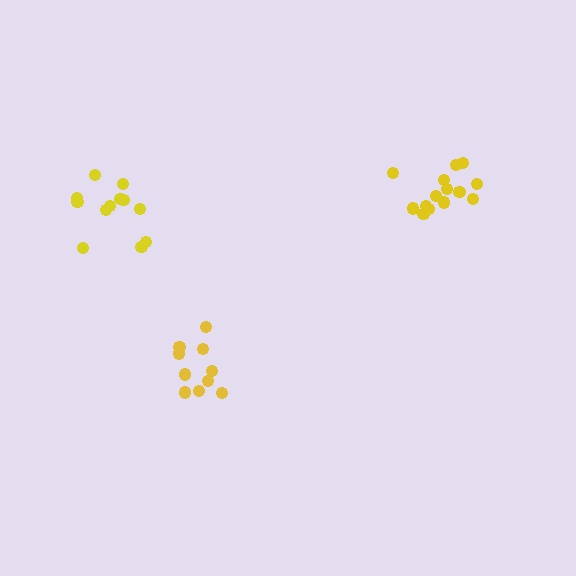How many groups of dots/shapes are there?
There are 3 groups.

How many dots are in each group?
Group 1: 11 dots, Group 2: 14 dots, Group 3: 12 dots (37 total).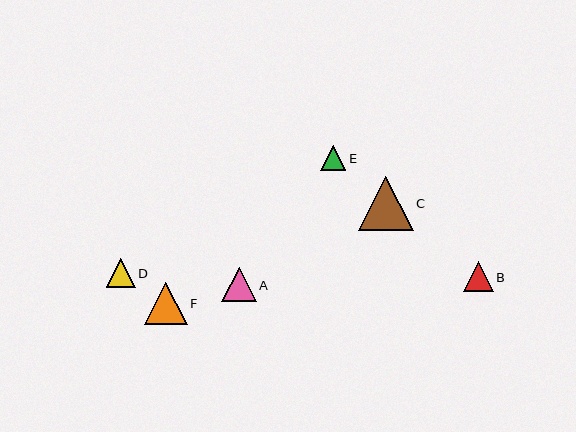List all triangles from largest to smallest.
From largest to smallest: C, F, A, B, D, E.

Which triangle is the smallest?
Triangle E is the smallest with a size of approximately 26 pixels.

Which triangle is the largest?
Triangle C is the largest with a size of approximately 55 pixels.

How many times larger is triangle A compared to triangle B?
Triangle A is approximately 1.2 times the size of triangle B.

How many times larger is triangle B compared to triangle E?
Triangle B is approximately 1.2 times the size of triangle E.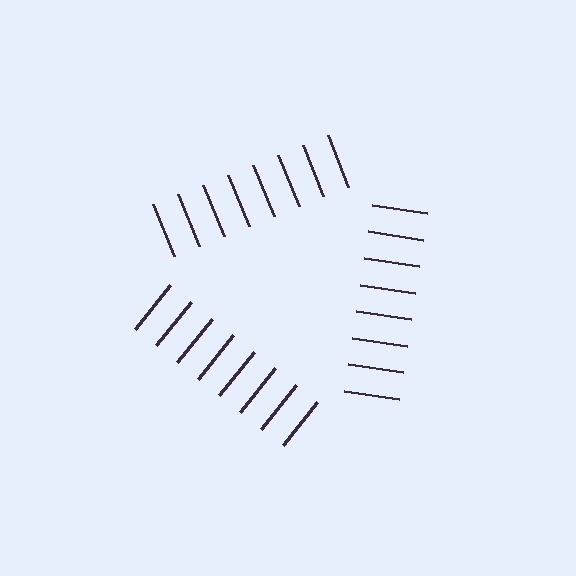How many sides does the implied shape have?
3 sides — the line-ends trace a triangle.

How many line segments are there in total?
24 — 8 along each of the 3 edges.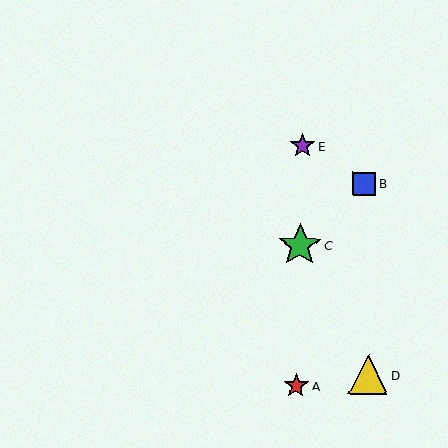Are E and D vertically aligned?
No, E is at x≈303 and D is at x≈368.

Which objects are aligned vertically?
Objects A, C, E are aligned vertically.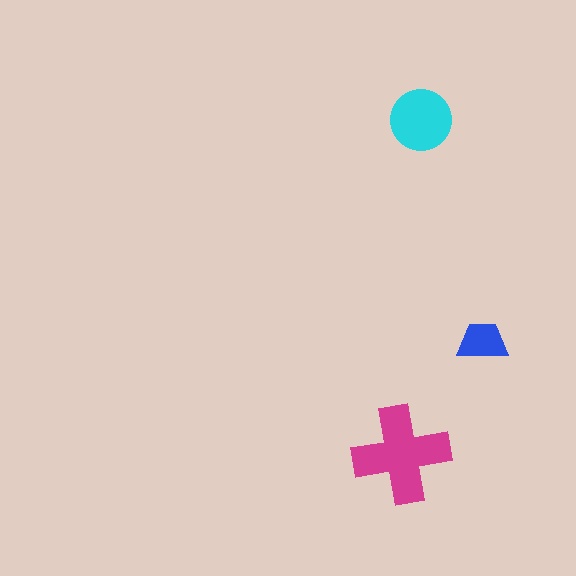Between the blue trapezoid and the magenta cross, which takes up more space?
The magenta cross.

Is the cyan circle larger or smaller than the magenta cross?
Smaller.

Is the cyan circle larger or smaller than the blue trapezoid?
Larger.